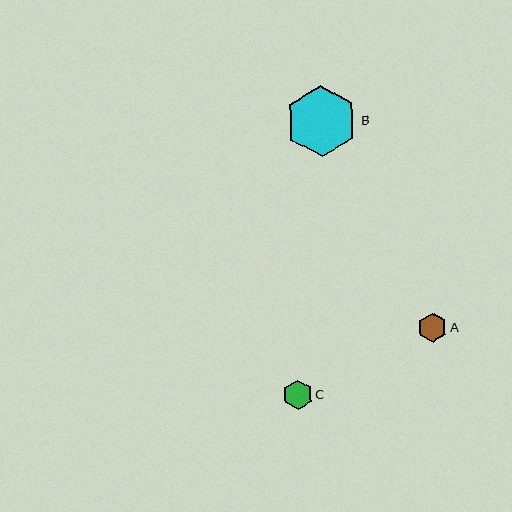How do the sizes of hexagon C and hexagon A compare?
Hexagon C and hexagon A are approximately the same size.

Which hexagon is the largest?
Hexagon B is the largest with a size of approximately 72 pixels.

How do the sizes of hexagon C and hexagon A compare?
Hexagon C and hexagon A are approximately the same size.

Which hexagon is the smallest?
Hexagon A is the smallest with a size of approximately 29 pixels.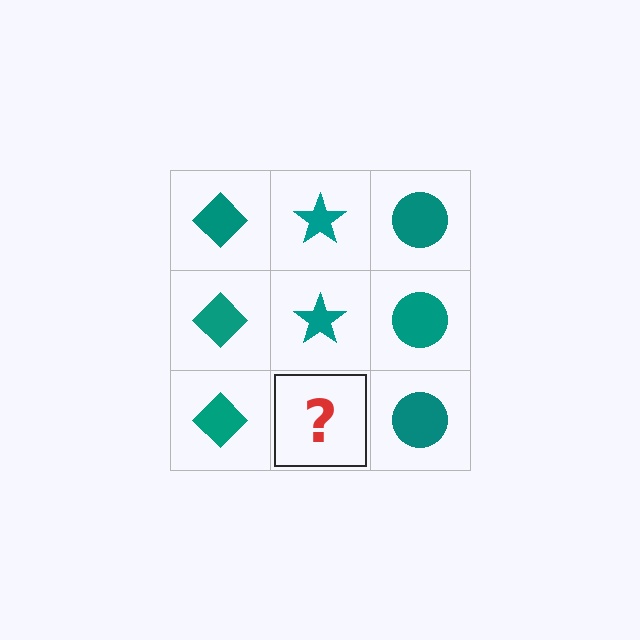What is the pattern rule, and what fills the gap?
The rule is that each column has a consistent shape. The gap should be filled with a teal star.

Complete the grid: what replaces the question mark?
The question mark should be replaced with a teal star.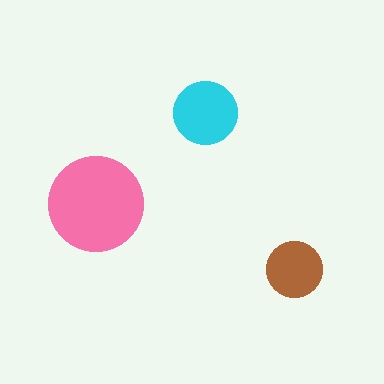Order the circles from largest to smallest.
the pink one, the cyan one, the brown one.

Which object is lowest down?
The brown circle is bottommost.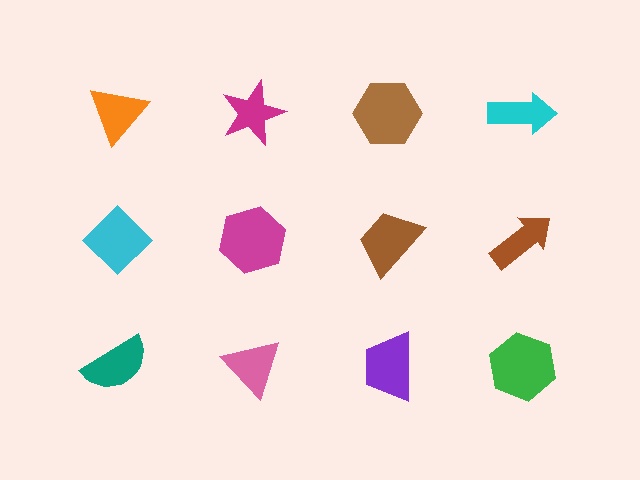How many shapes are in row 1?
4 shapes.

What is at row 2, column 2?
A magenta hexagon.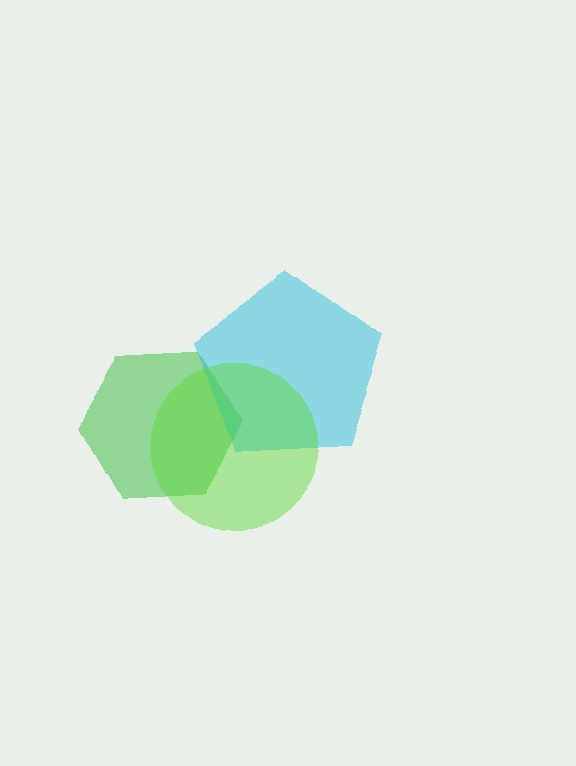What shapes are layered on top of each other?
The layered shapes are: a green hexagon, a cyan pentagon, a lime circle.